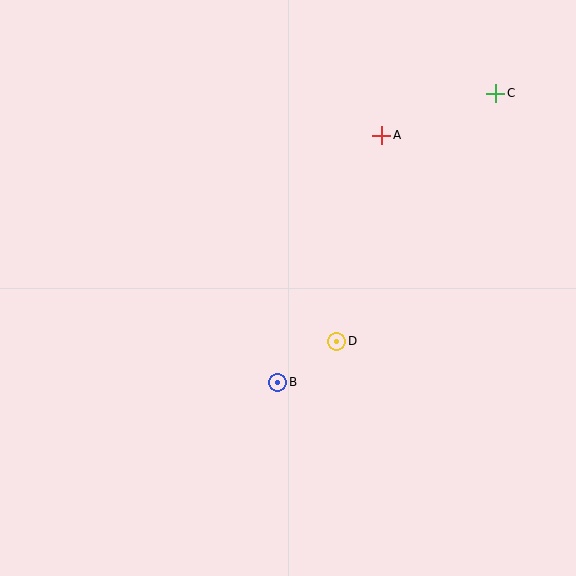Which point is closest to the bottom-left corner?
Point B is closest to the bottom-left corner.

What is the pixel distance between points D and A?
The distance between D and A is 211 pixels.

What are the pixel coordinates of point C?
Point C is at (496, 93).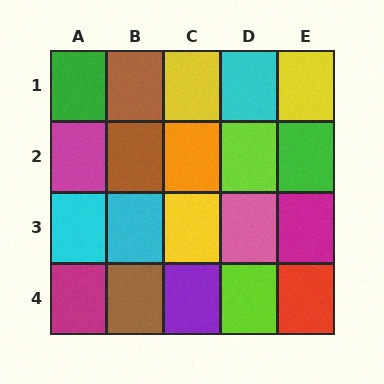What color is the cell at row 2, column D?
Lime.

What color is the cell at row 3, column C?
Yellow.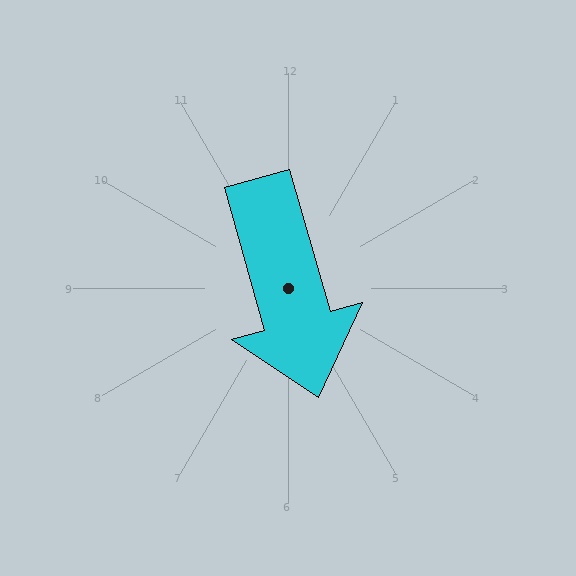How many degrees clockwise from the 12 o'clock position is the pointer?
Approximately 164 degrees.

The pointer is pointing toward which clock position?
Roughly 5 o'clock.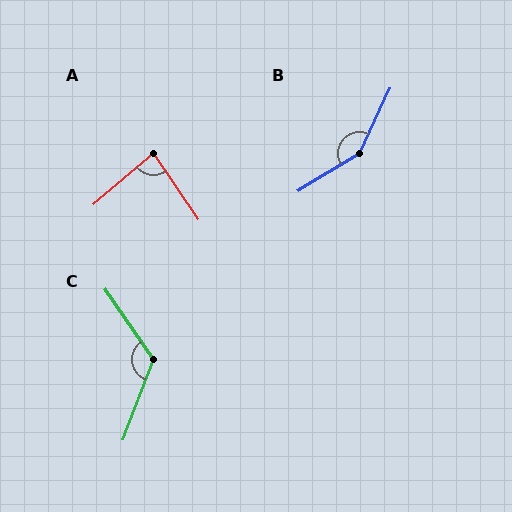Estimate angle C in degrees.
Approximately 125 degrees.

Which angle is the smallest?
A, at approximately 84 degrees.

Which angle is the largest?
B, at approximately 146 degrees.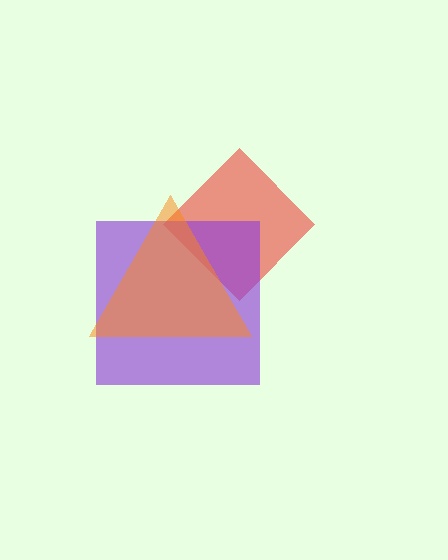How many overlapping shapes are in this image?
There are 3 overlapping shapes in the image.